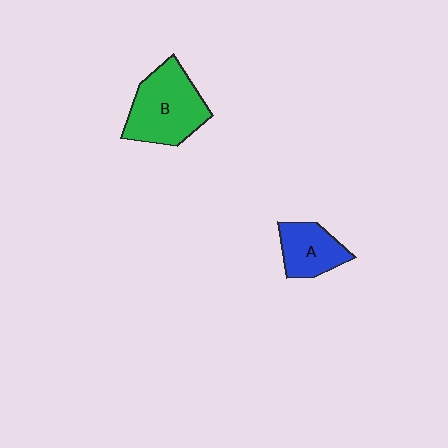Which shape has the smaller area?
Shape A (blue).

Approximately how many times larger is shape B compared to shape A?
Approximately 1.6 times.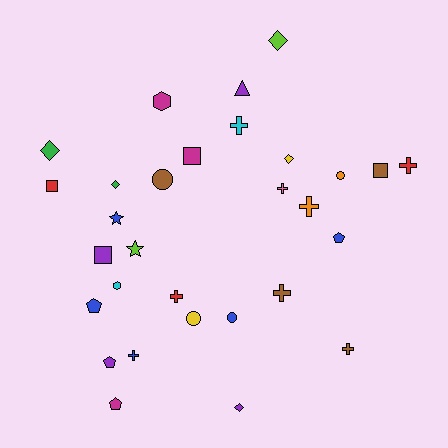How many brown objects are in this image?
There are 4 brown objects.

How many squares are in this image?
There are 4 squares.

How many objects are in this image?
There are 30 objects.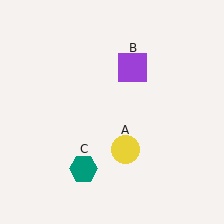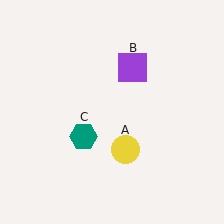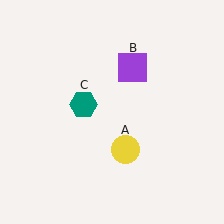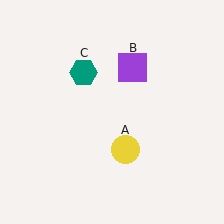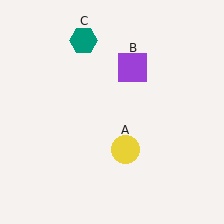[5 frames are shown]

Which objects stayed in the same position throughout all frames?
Yellow circle (object A) and purple square (object B) remained stationary.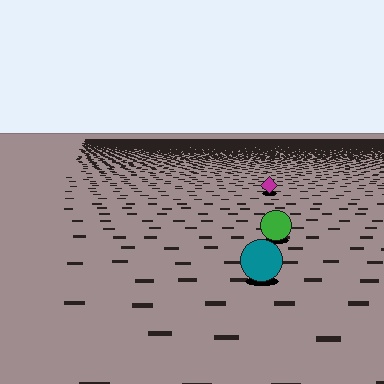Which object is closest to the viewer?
The teal circle is closest. The texture marks near it are larger and more spread out.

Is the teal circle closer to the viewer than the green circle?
Yes. The teal circle is closer — you can tell from the texture gradient: the ground texture is coarser near it.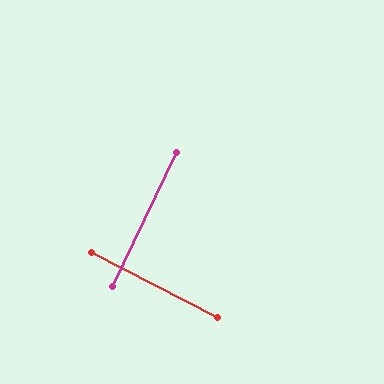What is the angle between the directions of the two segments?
Approximately 88 degrees.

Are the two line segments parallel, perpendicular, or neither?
Perpendicular — they meet at approximately 88°.